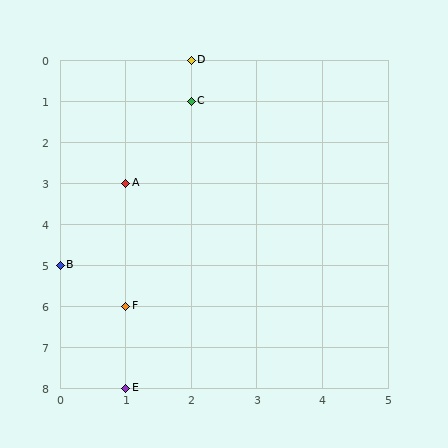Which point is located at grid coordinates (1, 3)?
Point A is at (1, 3).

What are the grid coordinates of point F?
Point F is at grid coordinates (1, 6).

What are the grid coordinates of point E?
Point E is at grid coordinates (1, 8).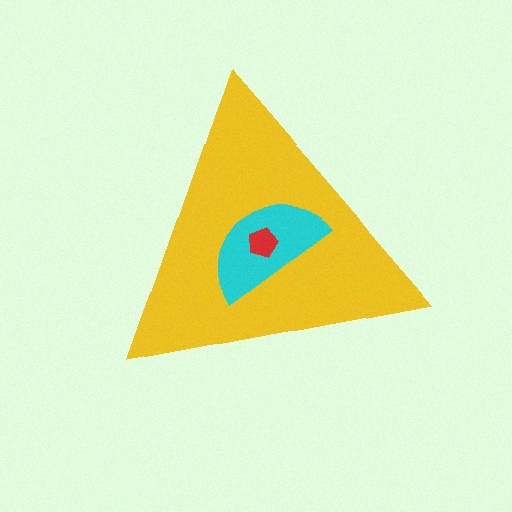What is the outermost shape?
The yellow triangle.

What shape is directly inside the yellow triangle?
The cyan semicircle.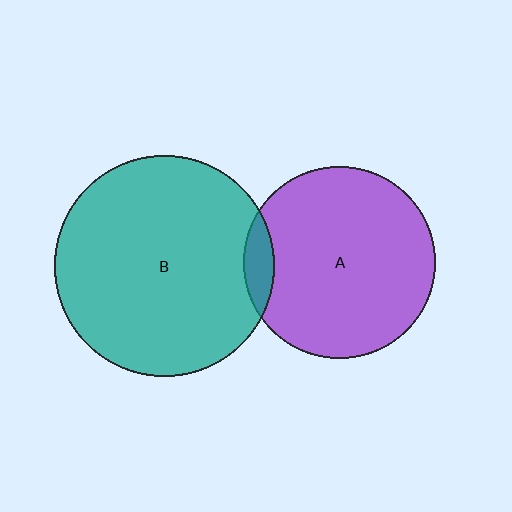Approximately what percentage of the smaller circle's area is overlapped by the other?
Approximately 10%.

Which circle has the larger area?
Circle B (teal).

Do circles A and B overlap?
Yes.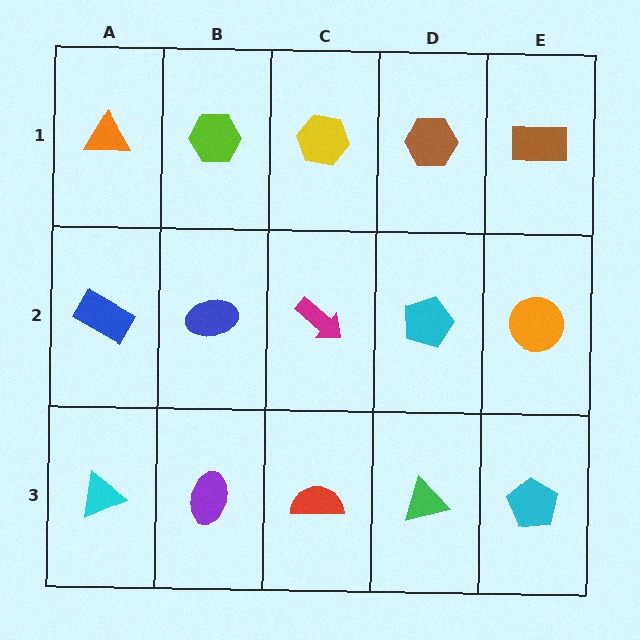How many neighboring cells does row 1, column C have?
3.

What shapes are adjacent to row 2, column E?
A brown rectangle (row 1, column E), a cyan pentagon (row 3, column E), a cyan pentagon (row 2, column D).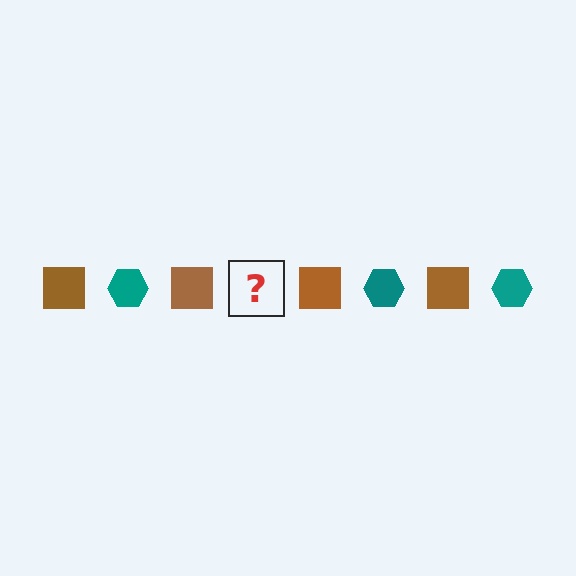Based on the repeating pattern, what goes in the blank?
The blank should be a teal hexagon.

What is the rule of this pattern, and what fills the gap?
The rule is that the pattern alternates between brown square and teal hexagon. The gap should be filled with a teal hexagon.